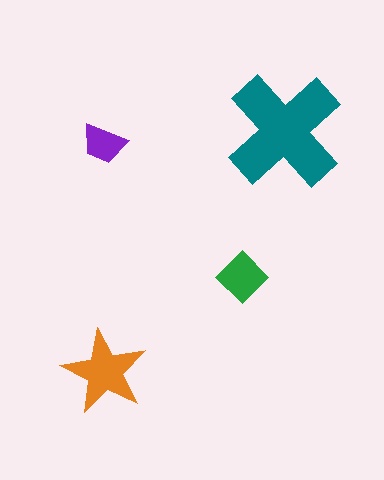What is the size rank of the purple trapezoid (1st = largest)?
4th.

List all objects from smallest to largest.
The purple trapezoid, the green diamond, the orange star, the teal cross.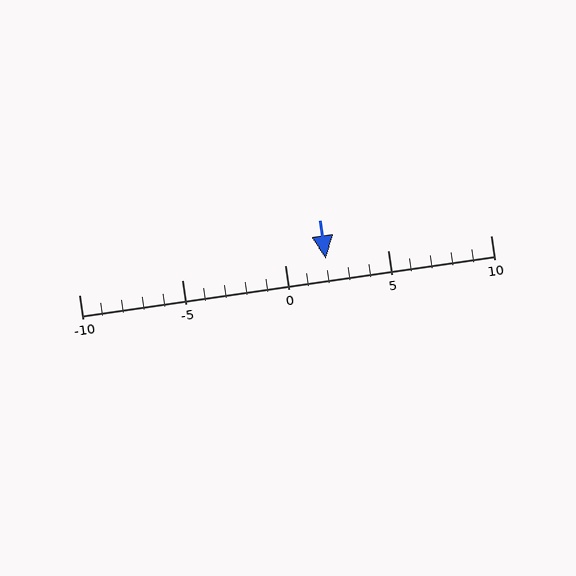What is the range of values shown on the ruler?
The ruler shows values from -10 to 10.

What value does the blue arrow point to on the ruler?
The blue arrow points to approximately 2.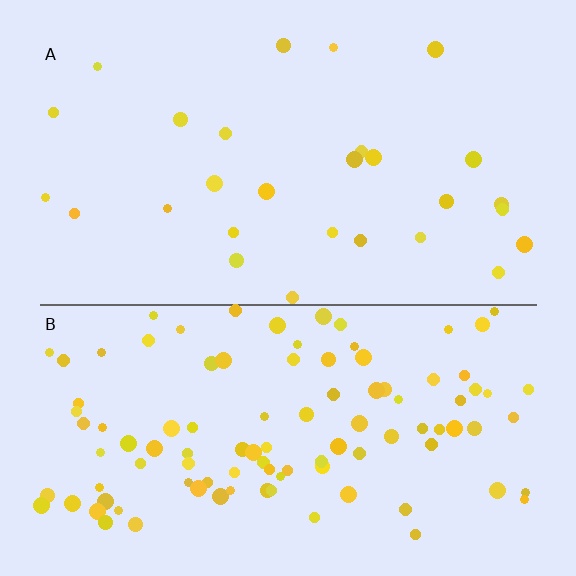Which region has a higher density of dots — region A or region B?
B (the bottom).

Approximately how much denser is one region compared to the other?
Approximately 3.7× — region B over region A.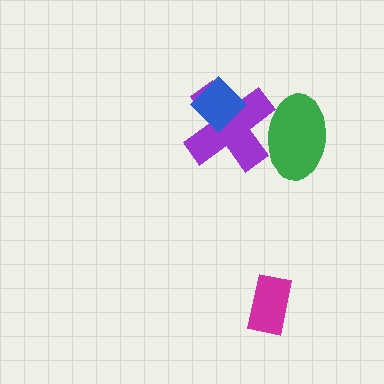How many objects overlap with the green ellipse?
1 object overlaps with the green ellipse.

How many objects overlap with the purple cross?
2 objects overlap with the purple cross.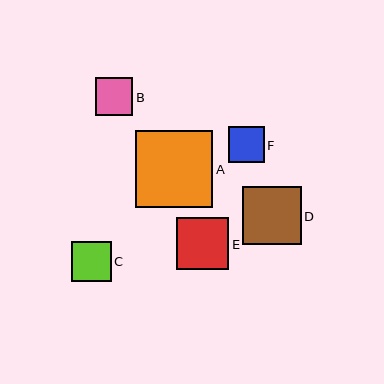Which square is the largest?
Square A is the largest with a size of approximately 77 pixels.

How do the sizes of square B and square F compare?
Square B and square F are approximately the same size.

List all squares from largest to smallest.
From largest to smallest: A, D, E, C, B, F.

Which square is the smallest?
Square F is the smallest with a size of approximately 36 pixels.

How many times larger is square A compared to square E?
Square A is approximately 1.5 times the size of square E.